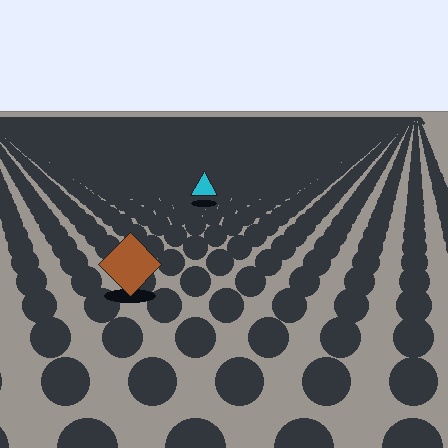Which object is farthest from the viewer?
The cyan triangle is farthest from the viewer. It appears smaller and the ground texture around it is denser.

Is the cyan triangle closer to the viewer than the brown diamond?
No. The brown diamond is closer — you can tell from the texture gradient: the ground texture is coarser near it.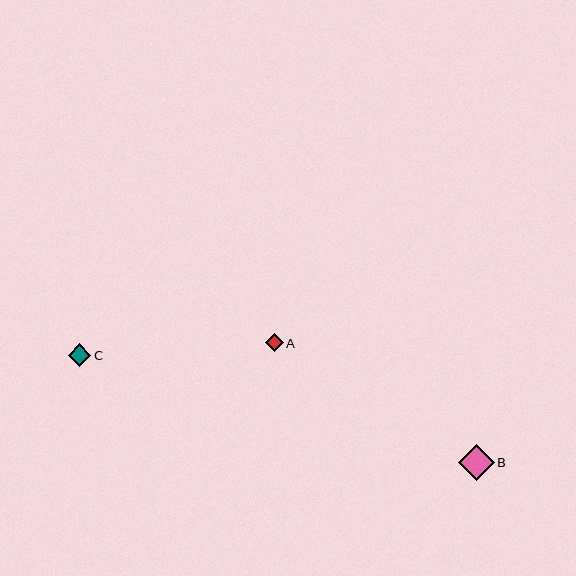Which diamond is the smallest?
Diamond A is the smallest with a size of approximately 18 pixels.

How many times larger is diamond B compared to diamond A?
Diamond B is approximately 2.0 times the size of diamond A.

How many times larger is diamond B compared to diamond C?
Diamond B is approximately 1.6 times the size of diamond C.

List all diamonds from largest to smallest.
From largest to smallest: B, C, A.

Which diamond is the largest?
Diamond B is the largest with a size of approximately 36 pixels.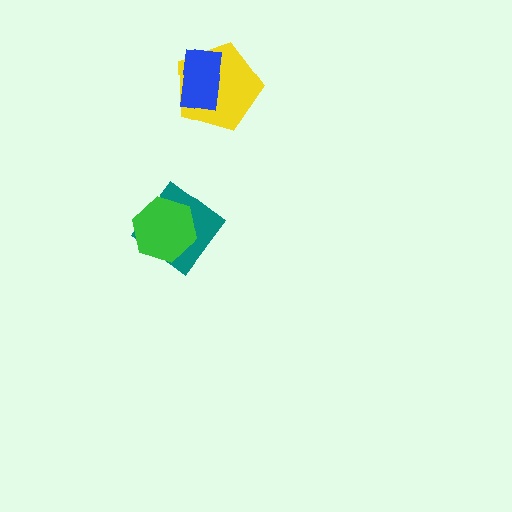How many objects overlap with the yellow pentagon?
1 object overlaps with the yellow pentagon.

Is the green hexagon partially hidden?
No, no other shape covers it.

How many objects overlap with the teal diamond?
1 object overlaps with the teal diamond.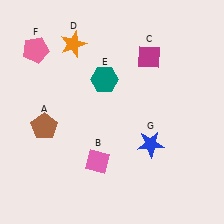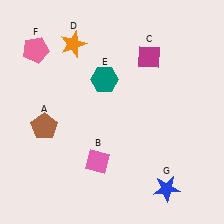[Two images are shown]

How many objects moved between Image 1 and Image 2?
1 object moved between the two images.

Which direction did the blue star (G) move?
The blue star (G) moved down.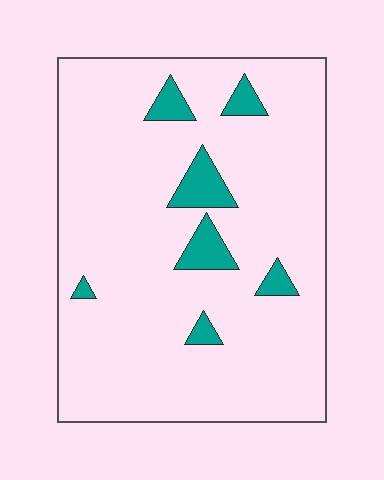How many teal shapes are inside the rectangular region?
7.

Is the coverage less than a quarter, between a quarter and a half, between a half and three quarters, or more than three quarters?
Less than a quarter.